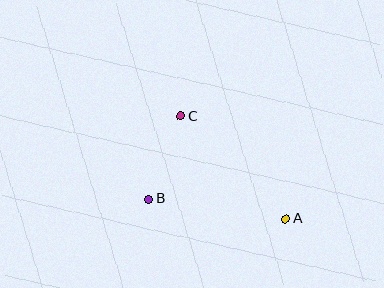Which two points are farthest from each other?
Points A and C are farthest from each other.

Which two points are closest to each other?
Points B and C are closest to each other.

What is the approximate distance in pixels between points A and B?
The distance between A and B is approximately 138 pixels.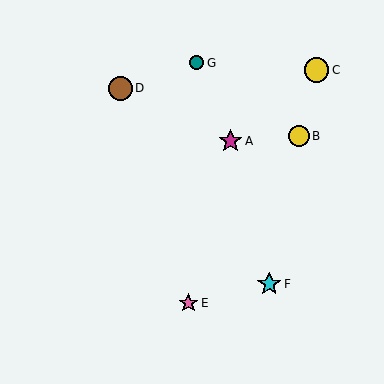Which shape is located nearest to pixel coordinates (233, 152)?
The magenta star (labeled A) at (230, 141) is nearest to that location.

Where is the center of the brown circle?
The center of the brown circle is at (120, 88).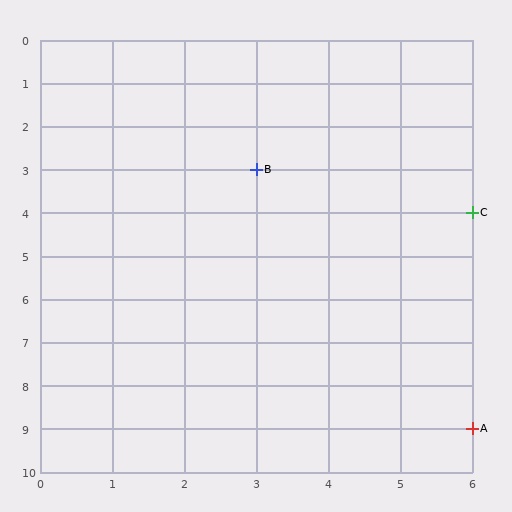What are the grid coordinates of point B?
Point B is at grid coordinates (3, 3).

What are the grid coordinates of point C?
Point C is at grid coordinates (6, 4).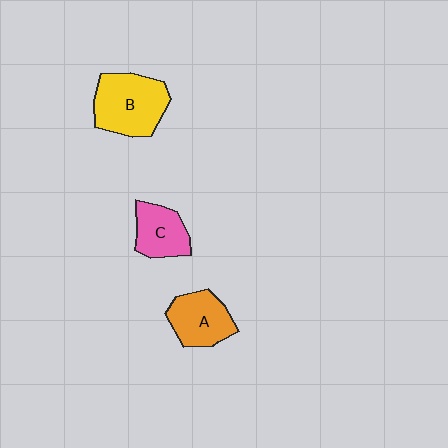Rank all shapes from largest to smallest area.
From largest to smallest: B (yellow), A (orange), C (pink).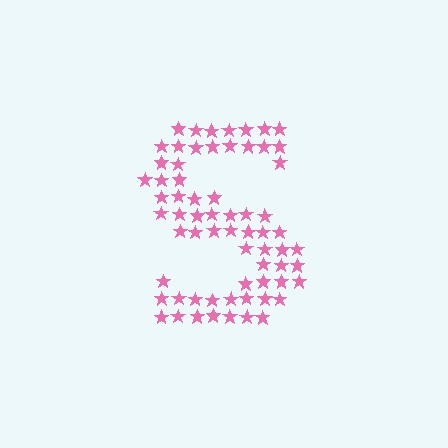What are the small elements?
The small elements are stars.